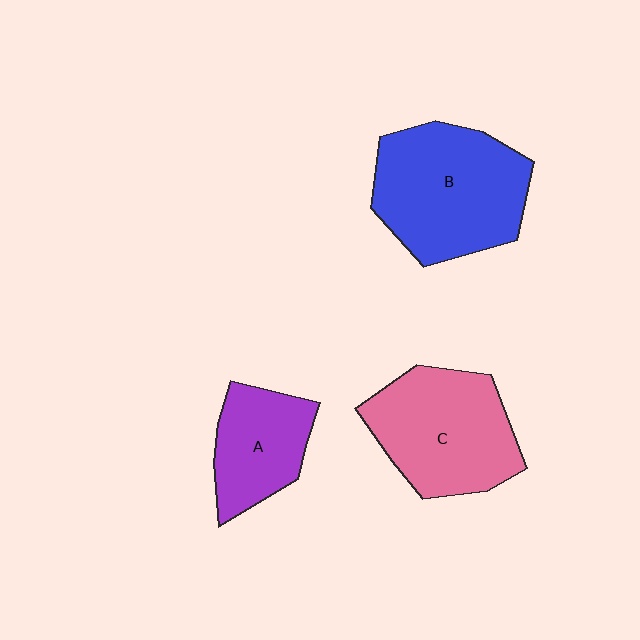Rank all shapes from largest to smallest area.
From largest to smallest: B (blue), C (pink), A (purple).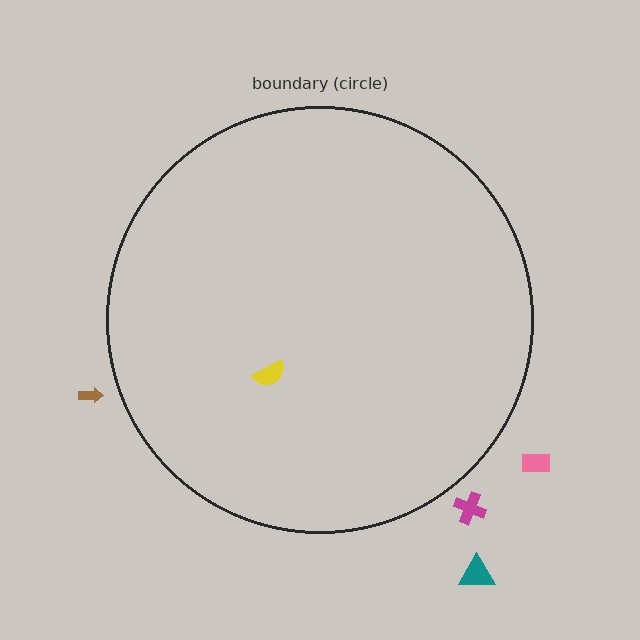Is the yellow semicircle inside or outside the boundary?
Inside.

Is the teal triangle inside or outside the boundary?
Outside.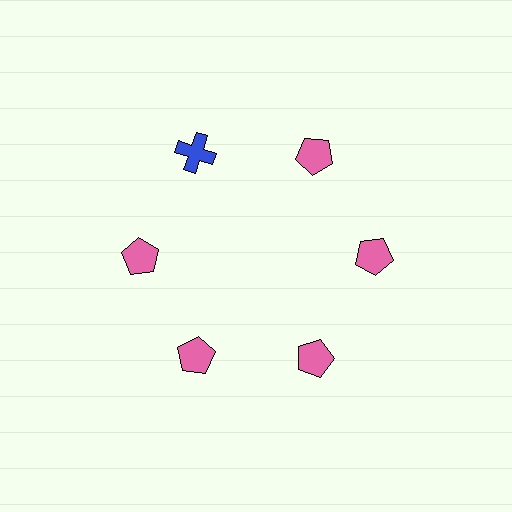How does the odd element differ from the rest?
It differs in both color (blue instead of pink) and shape (cross instead of pentagon).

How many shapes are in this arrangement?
There are 6 shapes arranged in a ring pattern.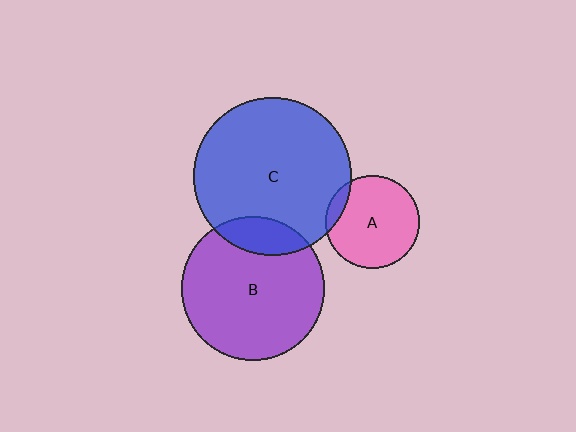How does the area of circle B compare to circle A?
Approximately 2.4 times.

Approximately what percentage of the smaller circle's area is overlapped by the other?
Approximately 10%.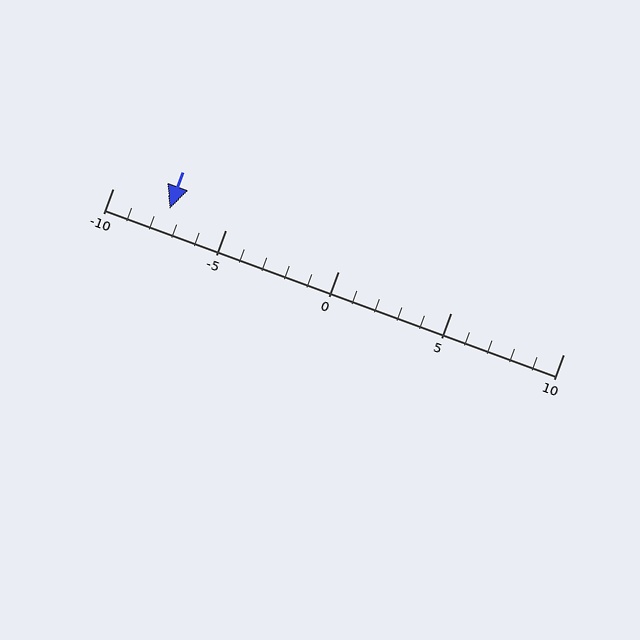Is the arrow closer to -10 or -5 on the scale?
The arrow is closer to -5.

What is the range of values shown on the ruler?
The ruler shows values from -10 to 10.